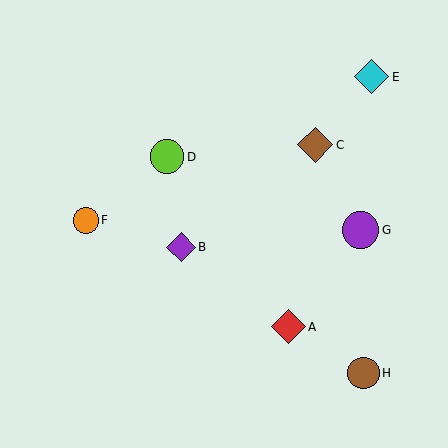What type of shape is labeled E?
Shape E is a cyan diamond.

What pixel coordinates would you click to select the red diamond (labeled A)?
Click at (288, 327) to select the red diamond A.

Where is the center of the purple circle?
The center of the purple circle is at (360, 230).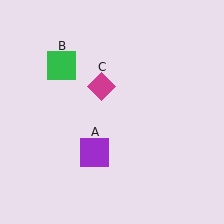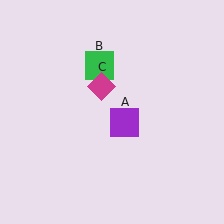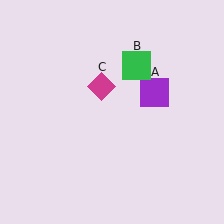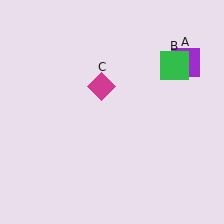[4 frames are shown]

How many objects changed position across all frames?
2 objects changed position: purple square (object A), green square (object B).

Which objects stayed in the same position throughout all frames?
Magenta diamond (object C) remained stationary.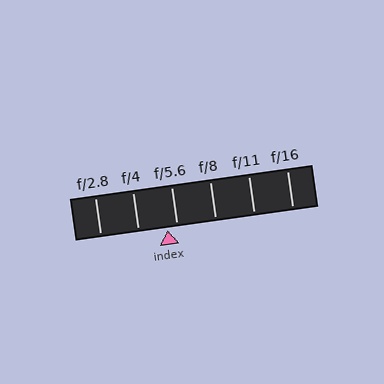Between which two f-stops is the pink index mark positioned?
The index mark is between f/4 and f/5.6.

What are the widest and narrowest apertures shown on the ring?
The widest aperture shown is f/2.8 and the narrowest is f/16.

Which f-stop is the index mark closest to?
The index mark is closest to f/5.6.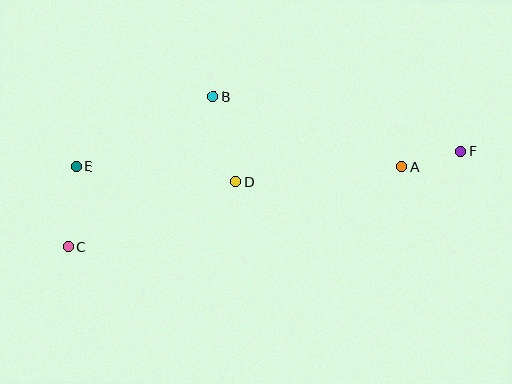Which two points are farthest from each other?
Points C and F are farthest from each other.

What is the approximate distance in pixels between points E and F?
The distance between E and F is approximately 384 pixels.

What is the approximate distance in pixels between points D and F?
The distance between D and F is approximately 227 pixels.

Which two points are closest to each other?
Points A and F are closest to each other.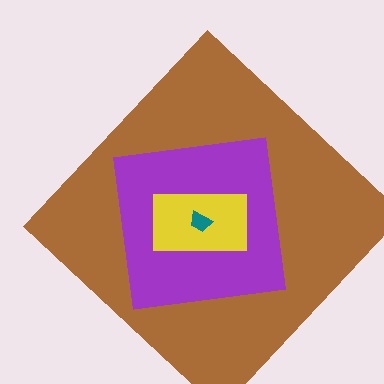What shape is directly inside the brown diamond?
The purple square.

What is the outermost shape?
The brown diamond.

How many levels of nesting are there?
4.